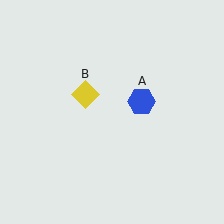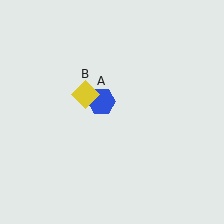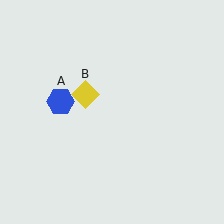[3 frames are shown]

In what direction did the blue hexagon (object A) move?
The blue hexagon (object A) moved left.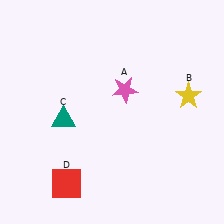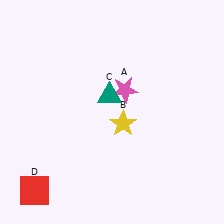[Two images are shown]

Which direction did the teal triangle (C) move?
The teal triangle (C) moved right.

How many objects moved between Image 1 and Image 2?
3 objects moved between the two images.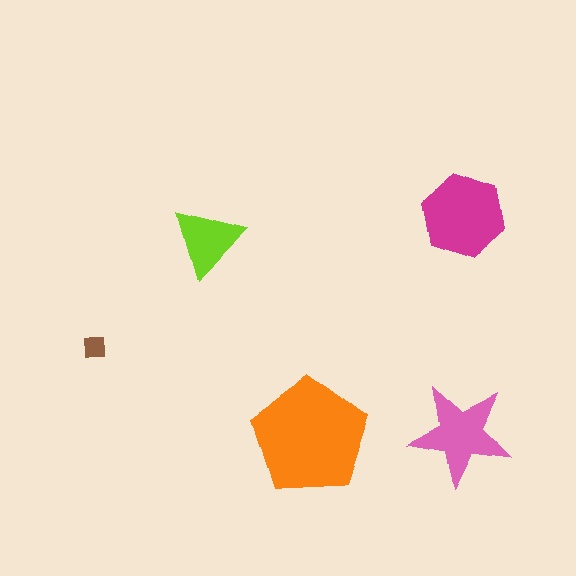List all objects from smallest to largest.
The brown square, the lime triangle, the pink star, the magenta hexagon, the orange pentagon.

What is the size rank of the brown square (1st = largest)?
5th.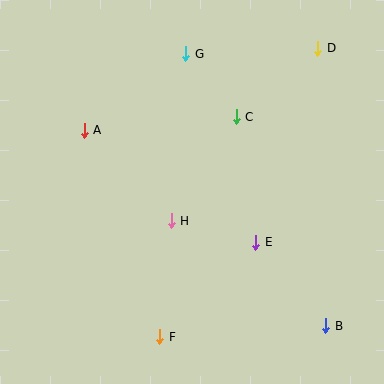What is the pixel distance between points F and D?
The distance between F and D is 329 pixels.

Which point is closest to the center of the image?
Point H at (171, 221) is closest to the center.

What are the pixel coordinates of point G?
Point G is at (186, 54).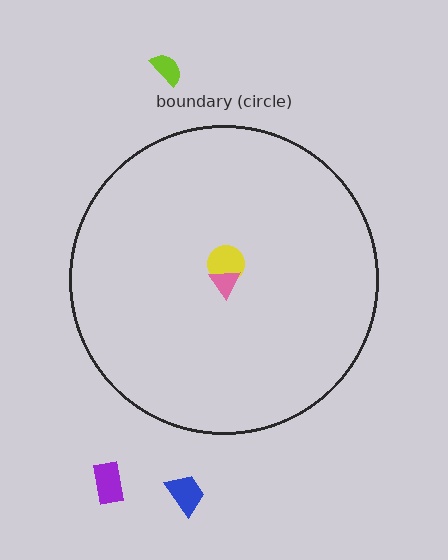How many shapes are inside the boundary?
2 inside, 3 outside.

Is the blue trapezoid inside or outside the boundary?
Outside.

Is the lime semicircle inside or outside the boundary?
Outside.